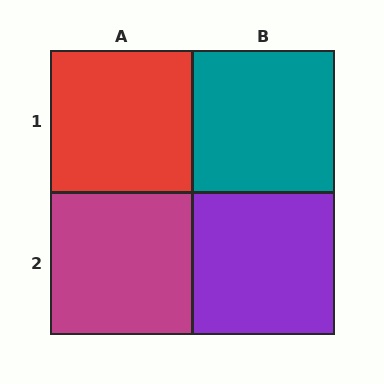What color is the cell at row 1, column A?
Red.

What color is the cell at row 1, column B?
Teal.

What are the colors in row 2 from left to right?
Magenta, purple.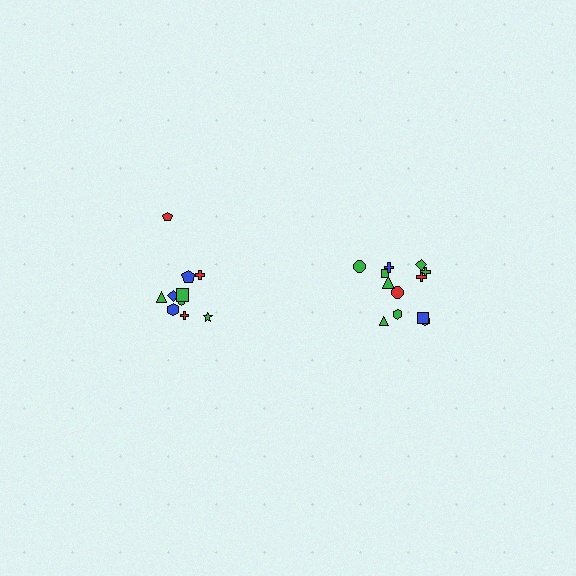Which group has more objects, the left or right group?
The right group.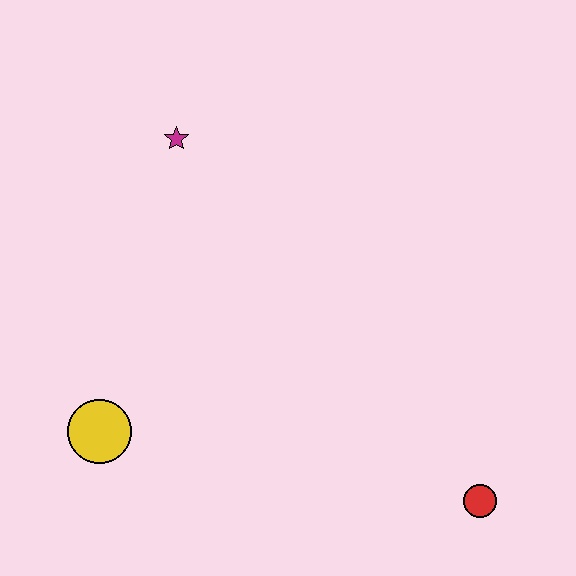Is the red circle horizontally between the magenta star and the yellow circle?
No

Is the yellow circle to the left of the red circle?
Yes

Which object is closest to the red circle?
The yellow circle is closest to the red circle.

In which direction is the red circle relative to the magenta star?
The red circle is below the magenta star.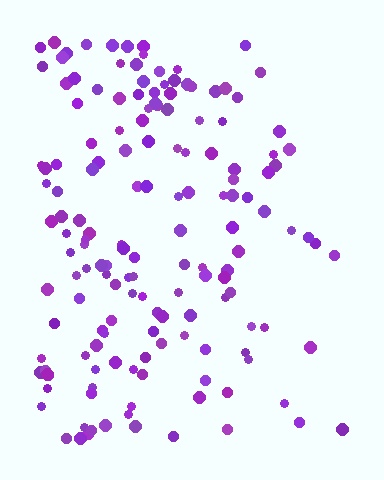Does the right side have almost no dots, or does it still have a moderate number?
Still a moderate number, just noticeably fewer than the left.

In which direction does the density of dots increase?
From right to left, with the left side densest.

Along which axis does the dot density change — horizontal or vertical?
Horizontal.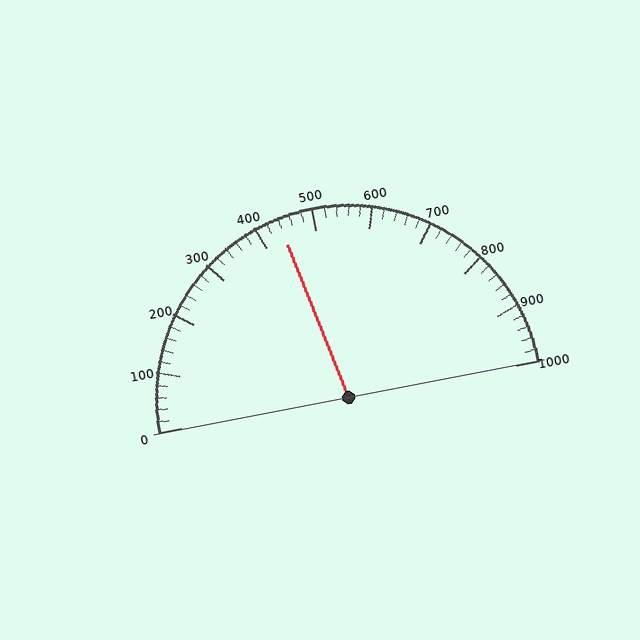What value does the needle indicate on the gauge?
The needle indicates approximately 440.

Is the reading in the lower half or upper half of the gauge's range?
The reading is in the lower half of the range (0 to 1000).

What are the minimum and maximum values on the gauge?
The gauge ranges from 0 to 1000.